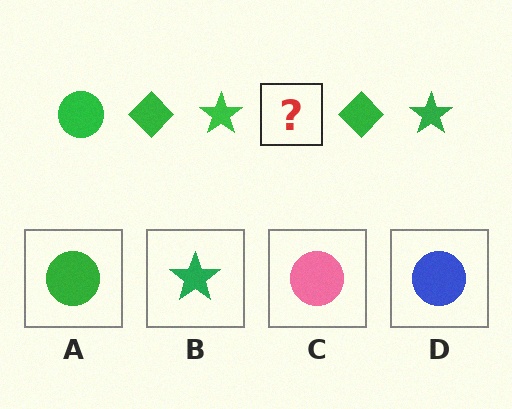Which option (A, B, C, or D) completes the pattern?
A.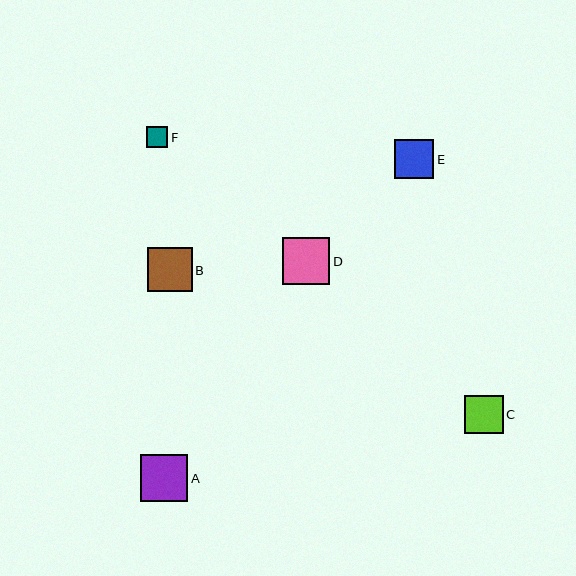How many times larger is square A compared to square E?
Square A is approximately 1.2 times the size of square E.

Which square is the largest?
Square D is the largest with a size of approximately 47 pixels.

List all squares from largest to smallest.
From largest to smallest: D, A, B, C, E, F.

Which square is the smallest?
Square F is the smallest with a size of approximately 21 pixels.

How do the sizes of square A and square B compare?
Square A and square B are approximately the same size.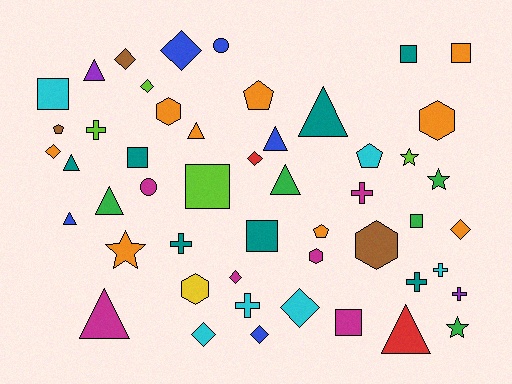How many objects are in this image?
There are 50 objects.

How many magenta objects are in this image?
There are 6 magenta objects.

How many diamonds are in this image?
There are 10 diamonds.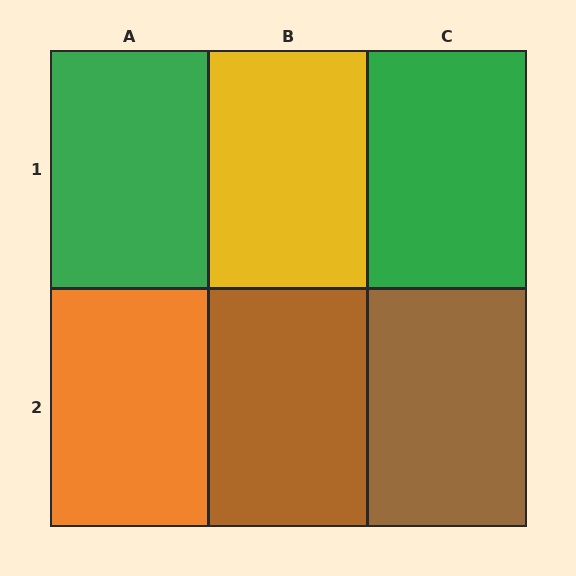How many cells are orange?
1 cell is orange.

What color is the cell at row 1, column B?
Yellow.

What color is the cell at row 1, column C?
Green.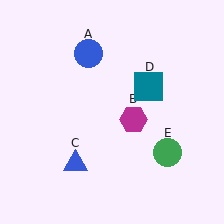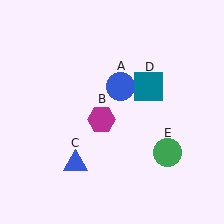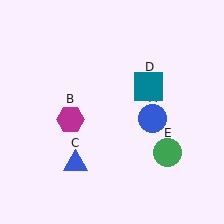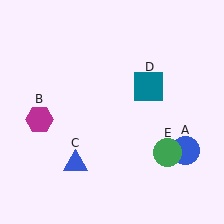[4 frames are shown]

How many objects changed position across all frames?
2 objects changed position: blue circle (object A), magenta hexagon (object B).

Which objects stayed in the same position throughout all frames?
Blue triangle (object C) and teal square (object D) and green circle (object E) remained stationary.